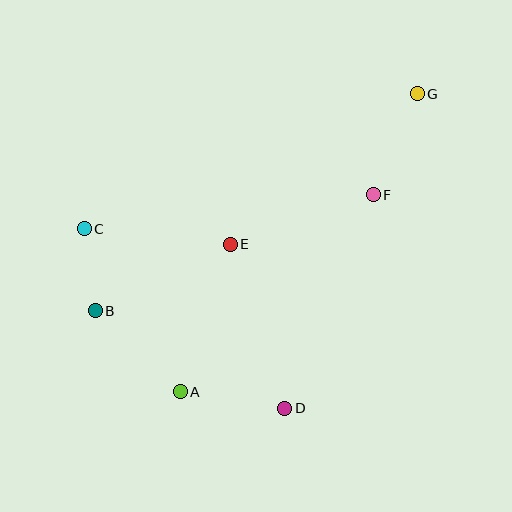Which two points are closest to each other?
Points B and C are closest to each other.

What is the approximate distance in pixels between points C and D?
The distance between C and D is approximately 269 pixels.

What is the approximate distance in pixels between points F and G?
The distance between F and G is approximately 110 pixels.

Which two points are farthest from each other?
Points B and G are farthest from each other.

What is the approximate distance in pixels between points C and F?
The distance between C and F is approximately 291 pixels.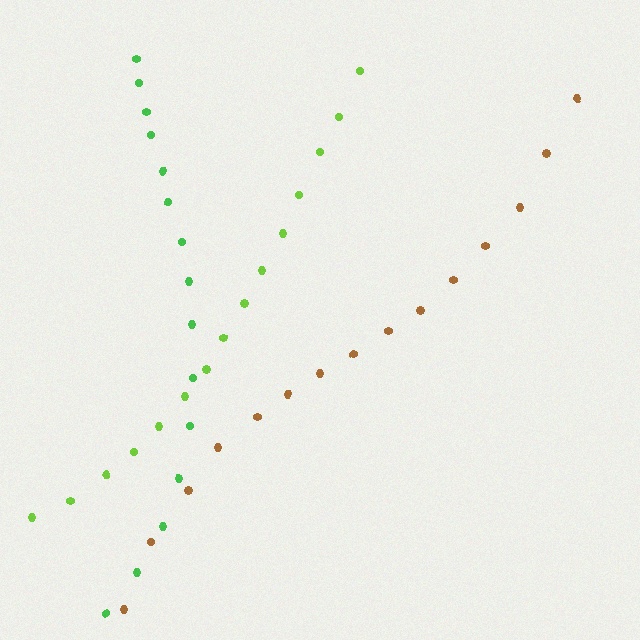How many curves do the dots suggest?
There are 3 distinct paths.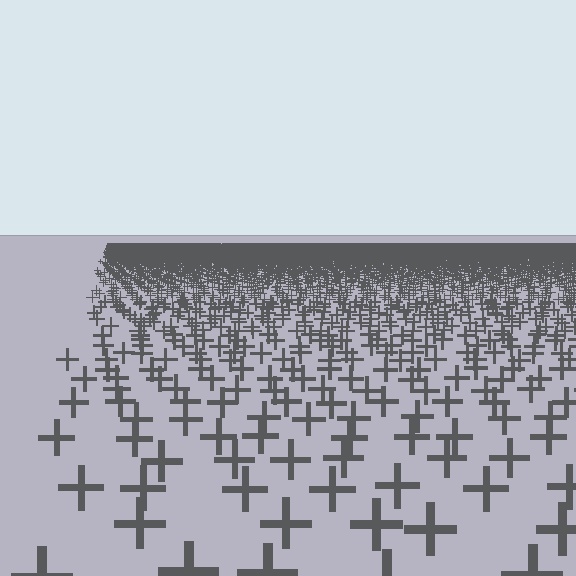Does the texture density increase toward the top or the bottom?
Density increases toward the top.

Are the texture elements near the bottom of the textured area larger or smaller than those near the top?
Larger. Near the bottom, elements are closer to the viewer and appear at a bigger on-screen size.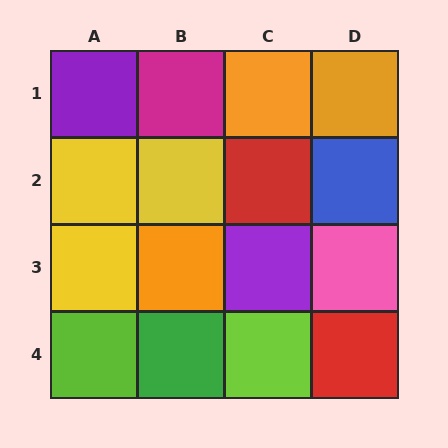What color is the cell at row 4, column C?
Lime.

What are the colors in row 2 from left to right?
Yellow, yellow, red, blue.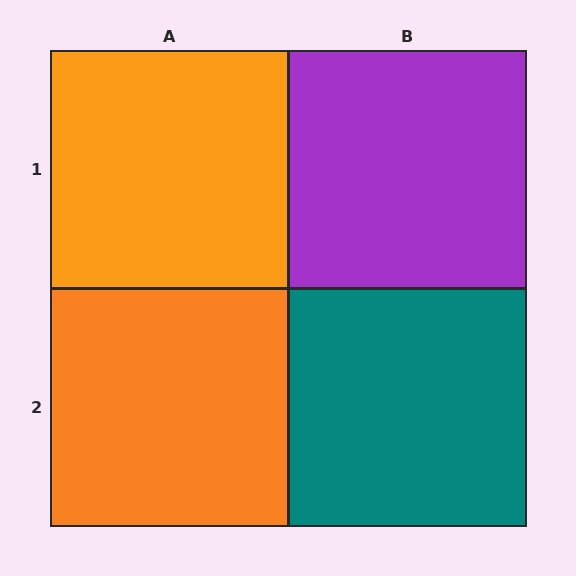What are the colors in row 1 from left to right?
Orange, purple.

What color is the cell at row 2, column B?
Teal.